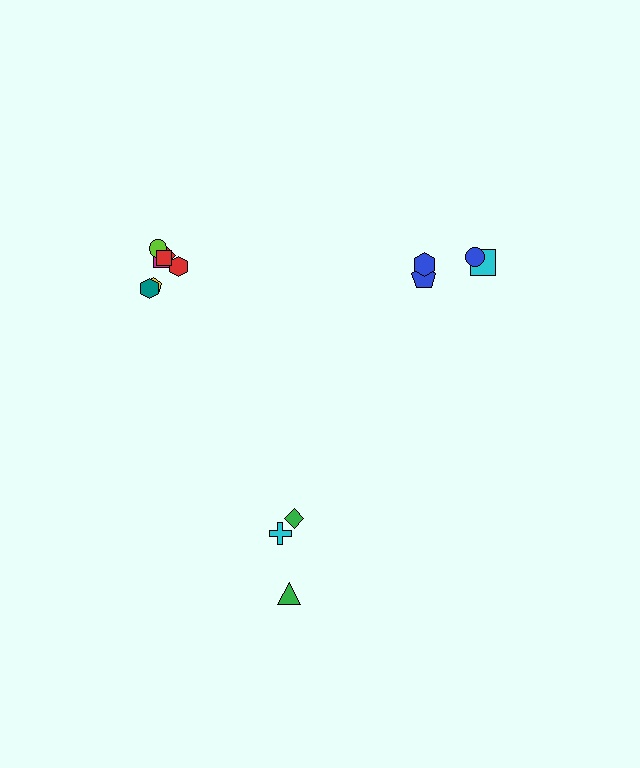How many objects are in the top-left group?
There are 7 objects.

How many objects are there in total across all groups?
There are 14 objects.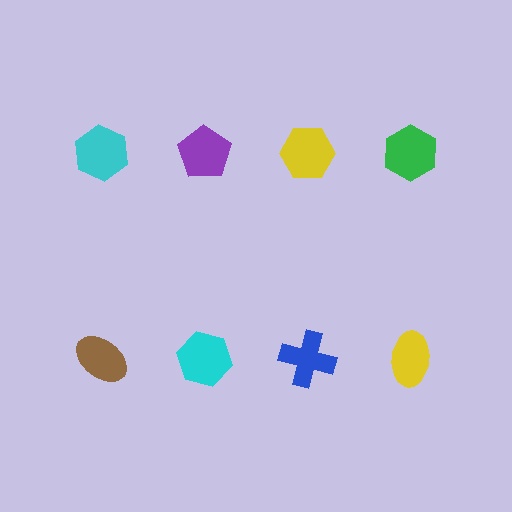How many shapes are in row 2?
4 shapes.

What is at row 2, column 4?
A yellow ellipse.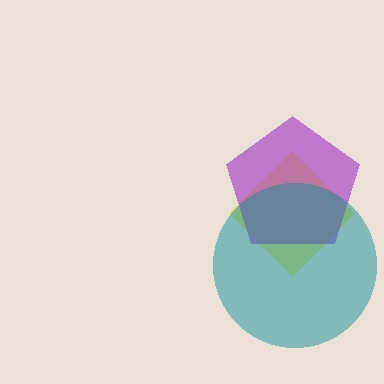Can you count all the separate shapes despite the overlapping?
Yes, there are 3 separate shapes.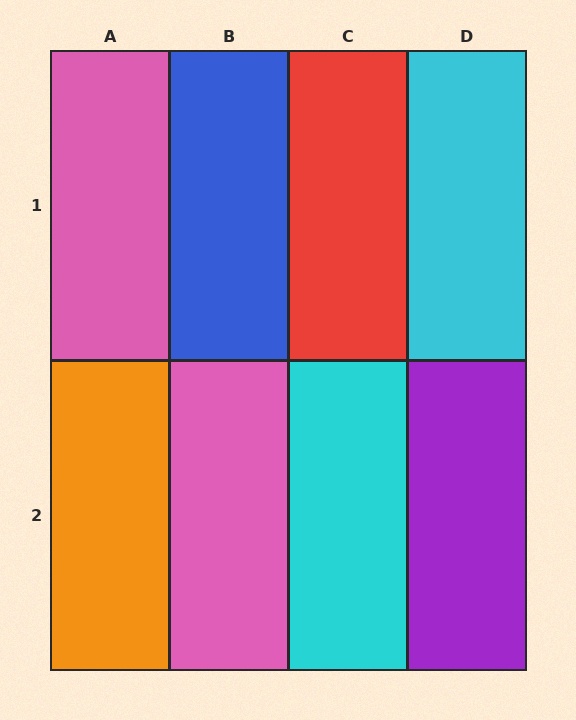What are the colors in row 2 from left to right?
Orange, pink, cyan, purple.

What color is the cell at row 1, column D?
Cyan.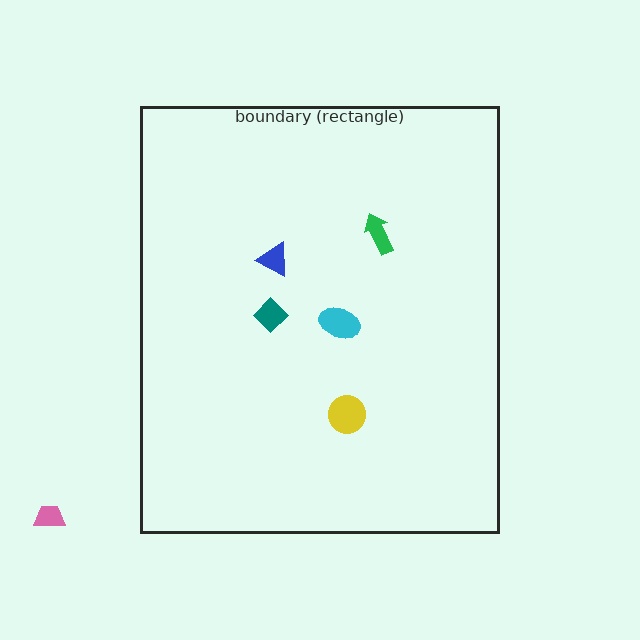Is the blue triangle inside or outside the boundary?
Inside.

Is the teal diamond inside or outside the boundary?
Inside.